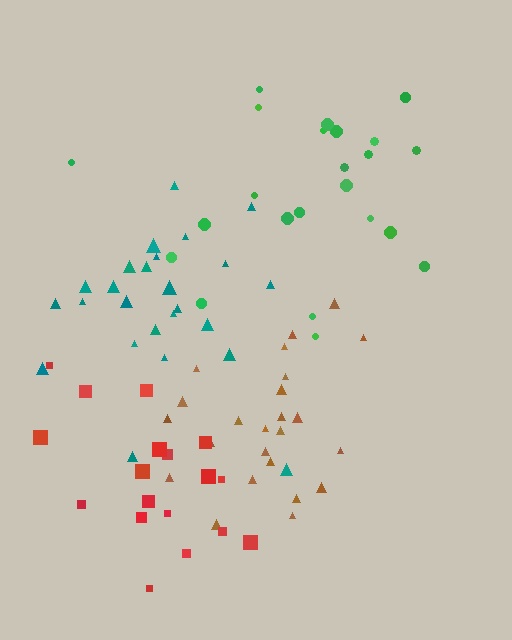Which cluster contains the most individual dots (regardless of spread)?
Teal (25).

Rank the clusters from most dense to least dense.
brown, teal, green, red.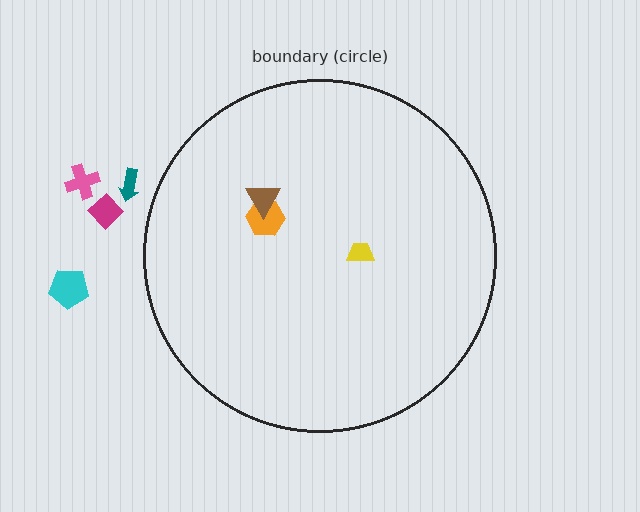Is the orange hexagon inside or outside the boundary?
Inside.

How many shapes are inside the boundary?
3 inside, 4 outside.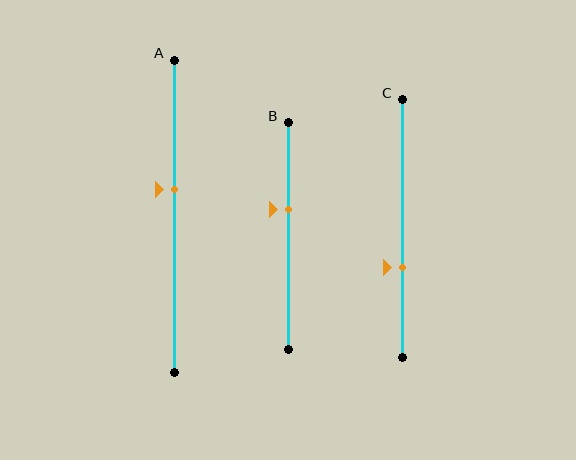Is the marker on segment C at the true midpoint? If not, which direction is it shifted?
No, the marker on segment C is shifted downward by about 15% of the segment length.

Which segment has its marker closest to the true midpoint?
Segment A has its marker closest to the true midpoint.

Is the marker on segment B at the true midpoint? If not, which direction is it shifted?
No, the marker on segment B is shifted upward by about 12% of the segment length.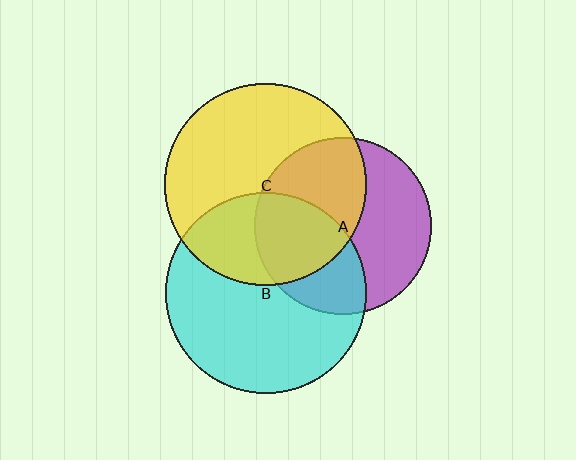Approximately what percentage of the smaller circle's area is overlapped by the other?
Approximately 50%.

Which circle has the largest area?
Circle C (yellow).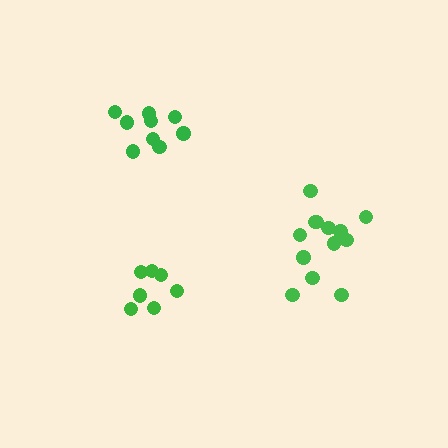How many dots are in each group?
Group 1: 13 dots, Group 2: 7 dots, Group 3: 9 dots (29 total).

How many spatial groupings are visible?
There are 3 spatial groupings.